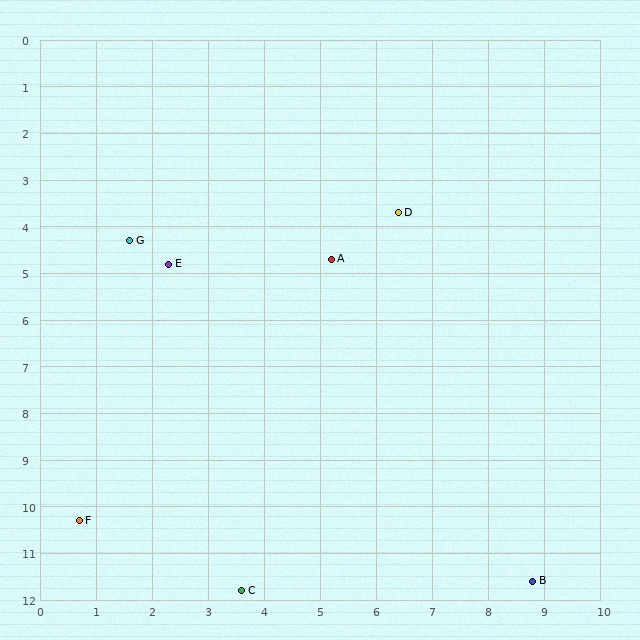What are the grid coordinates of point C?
Point C is at approximately (3.6, 11.8).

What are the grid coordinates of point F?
Point F is at approximately (0.7, 10.3).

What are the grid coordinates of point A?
Point A is at approximately (5.2, 4.7).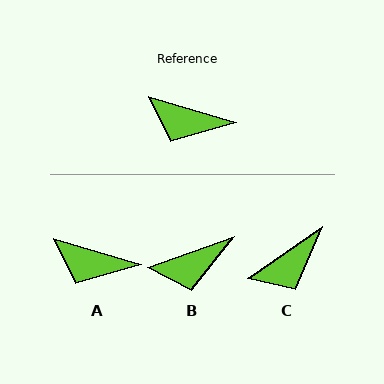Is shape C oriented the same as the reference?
No, it is off by about 51 degrees.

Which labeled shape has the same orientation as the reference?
A.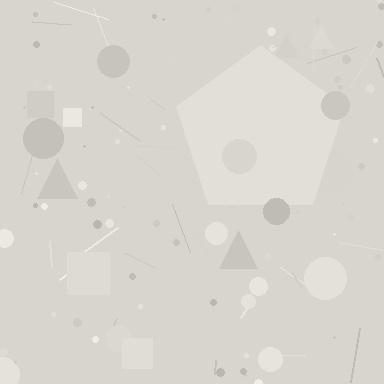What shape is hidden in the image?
A pentagon is hidden in the image.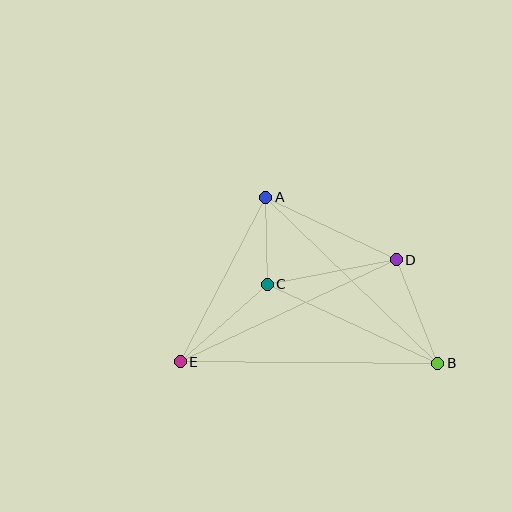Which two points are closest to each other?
Points A and C are closest to each other.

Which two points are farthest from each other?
Points B and E are farthest from each other.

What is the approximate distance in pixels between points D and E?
The distance between D and E is approximately 239 pixels.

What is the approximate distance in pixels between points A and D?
The distance between A and D is approximately 145 pixels.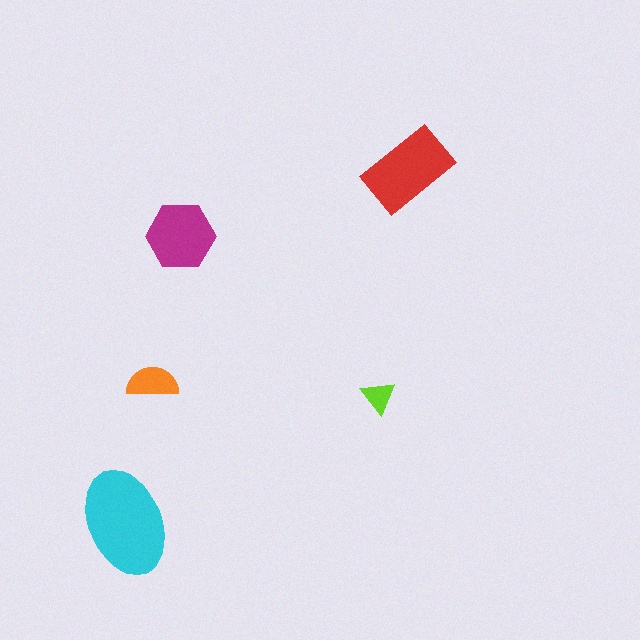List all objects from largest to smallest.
The cyan ellipse, the red rectangle, the magenta hexagon, the orange semicircle, the lime triangle.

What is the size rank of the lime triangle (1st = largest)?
5th.